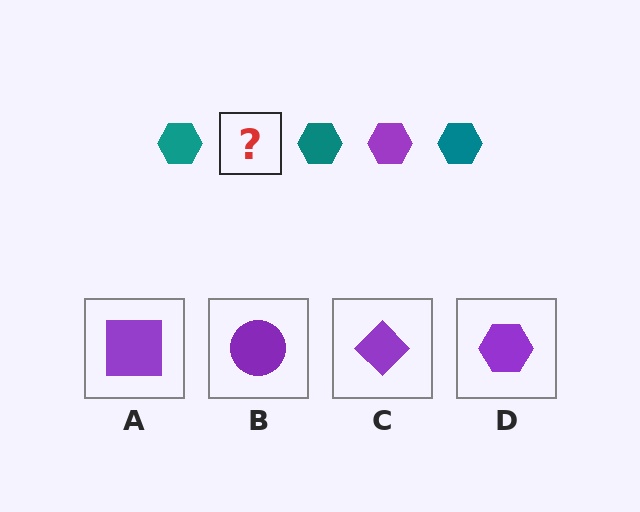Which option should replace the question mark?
Option D.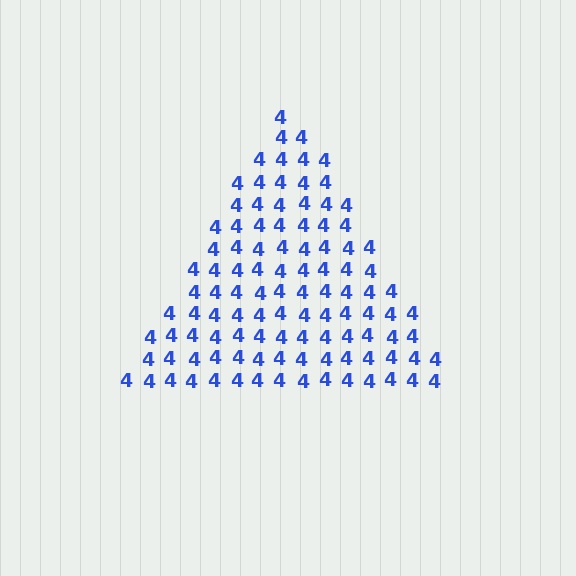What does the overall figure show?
The overall figure shows a triangle.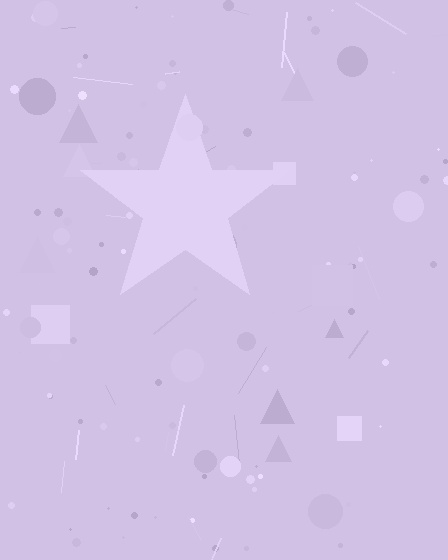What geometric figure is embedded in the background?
A star is embedded in the background.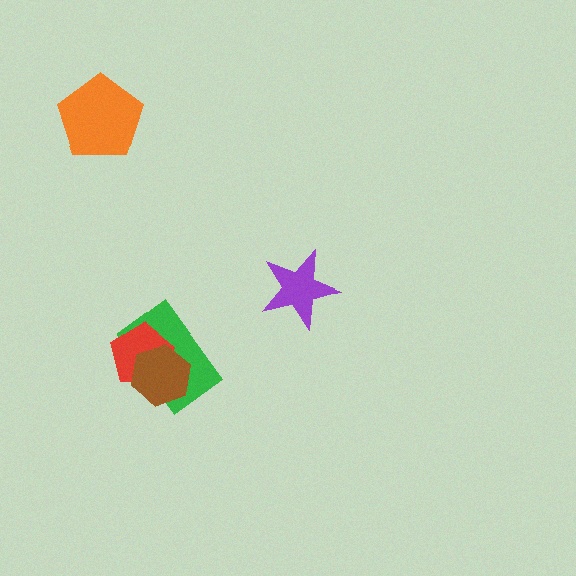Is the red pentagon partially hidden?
Yes, it is partially covered by another shape.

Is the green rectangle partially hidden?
Yes, it is partially covered by another shape.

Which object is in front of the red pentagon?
The brown hexagon is in front of the red pentagon.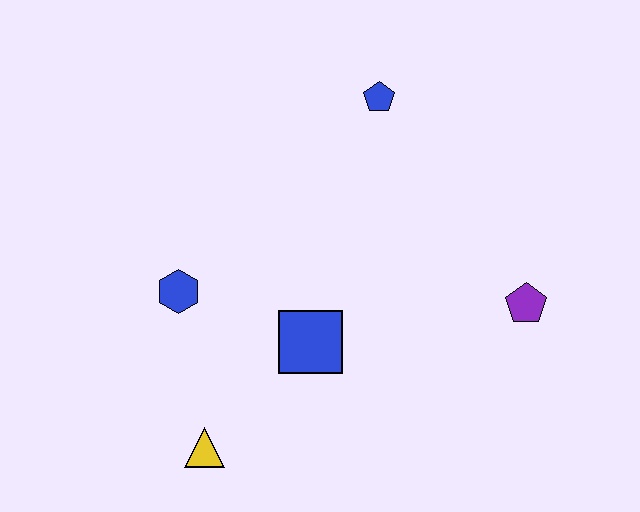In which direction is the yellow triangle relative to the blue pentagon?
The yellow triangle is below the blue pentagon.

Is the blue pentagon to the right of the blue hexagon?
Yes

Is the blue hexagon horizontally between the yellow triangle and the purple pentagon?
No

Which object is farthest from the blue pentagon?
The yellow triangle is farthest from the blue pentagon.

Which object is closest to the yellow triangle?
The blue square is closest to the yellow triangle.